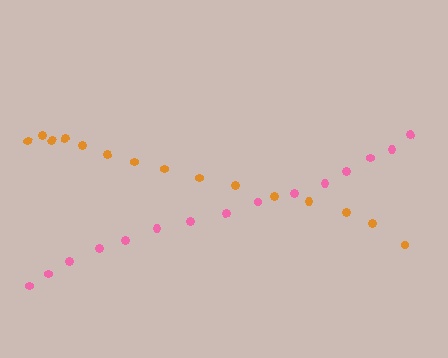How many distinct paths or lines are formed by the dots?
There are 2 distinct paths.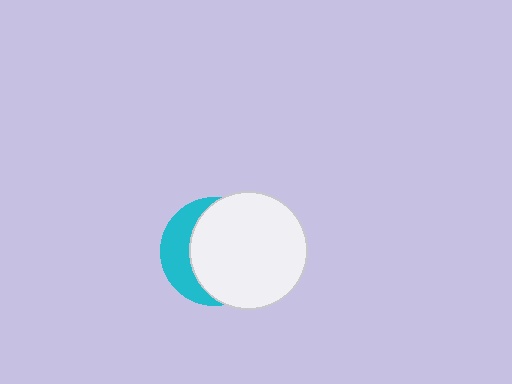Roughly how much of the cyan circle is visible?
A small part of it is visible (roughly 32%).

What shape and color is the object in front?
The object in front is a white circle.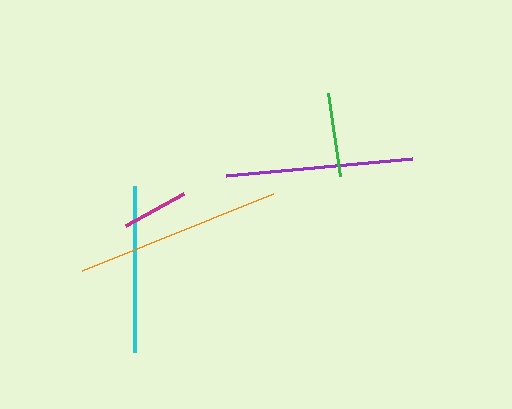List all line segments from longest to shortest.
From longest to shortest: orange, purple, cyan, green, magenta.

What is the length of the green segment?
The green segment is approximately 84 pixels long.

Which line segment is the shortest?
The magenta line is the shortest at approximately 66 pixels.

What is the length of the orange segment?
The orange segment is approximately 207 pixels long.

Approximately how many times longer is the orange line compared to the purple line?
The orange line is approximately 1.1 times the length of the purple line.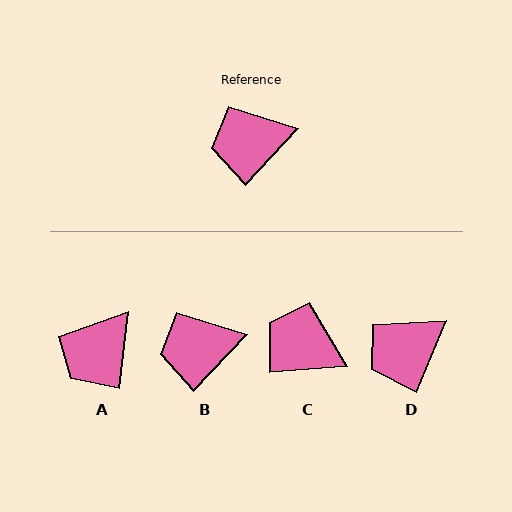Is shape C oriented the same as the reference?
No, it is off by about 42 degrees.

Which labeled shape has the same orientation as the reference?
B.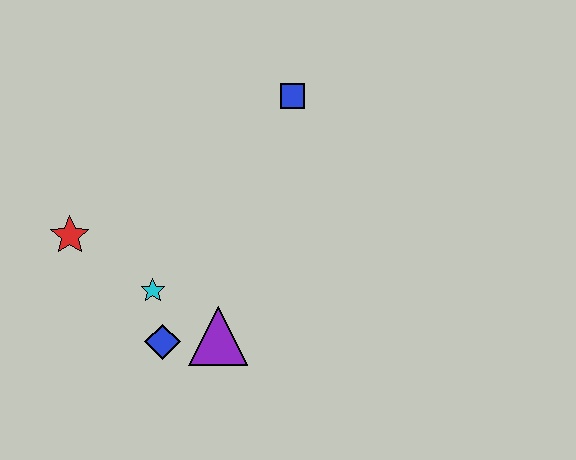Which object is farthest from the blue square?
The blue diamond is farthest from the blue square.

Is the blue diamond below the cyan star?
Yes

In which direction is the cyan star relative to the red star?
The cyan star is to the right of the red star.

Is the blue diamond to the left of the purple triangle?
Yes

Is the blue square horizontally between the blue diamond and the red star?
No